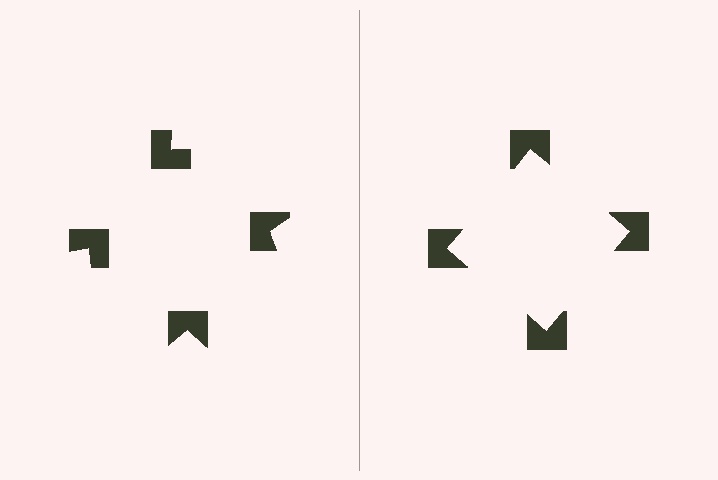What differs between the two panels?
The notched squares are positioned identically on both sides; only the wedge orientations differ. On the right they align to a square; on the left they are misaligned.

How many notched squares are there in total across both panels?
8 — 4 on each side.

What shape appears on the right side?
An illusory square.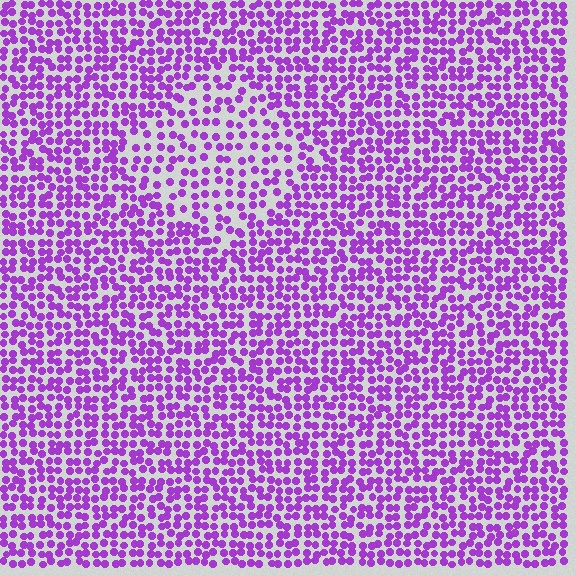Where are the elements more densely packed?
The elements are more densely packed outside the diamond boundary.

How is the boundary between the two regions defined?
The boundary is defined by a change in element density (approximately 1.7x ratio). All elements are the same color, size, and shape.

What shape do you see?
I see a diamond.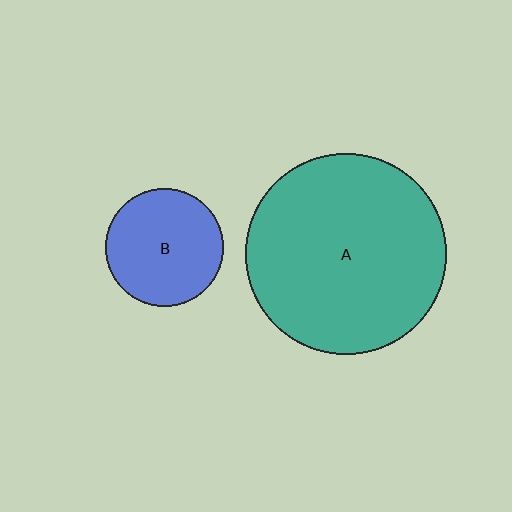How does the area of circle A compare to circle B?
Approximately 2.9 times.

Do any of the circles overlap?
No, none of the circles overlap.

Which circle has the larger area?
Circle A (teal).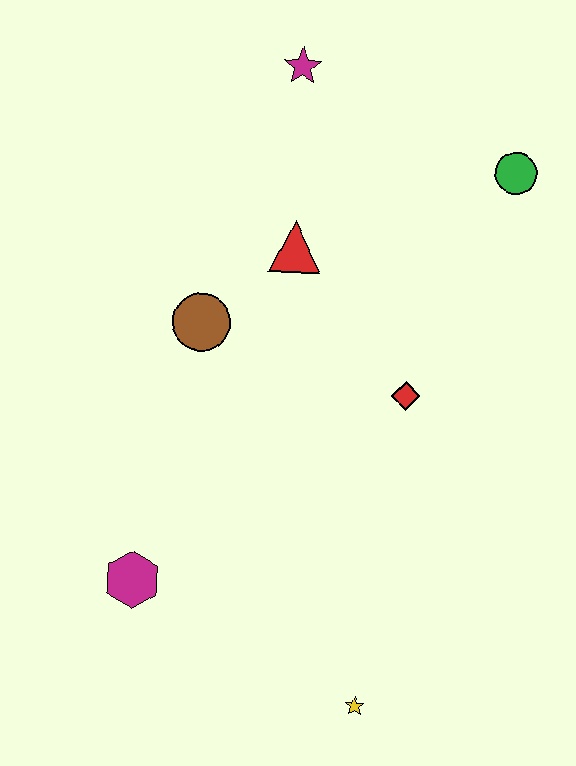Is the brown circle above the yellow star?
Yes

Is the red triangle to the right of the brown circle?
Yes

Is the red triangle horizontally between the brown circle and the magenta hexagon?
No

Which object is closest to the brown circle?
The red triangle is closest to the brown circle.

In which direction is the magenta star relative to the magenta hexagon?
The magenta star is above the magenta hexagon.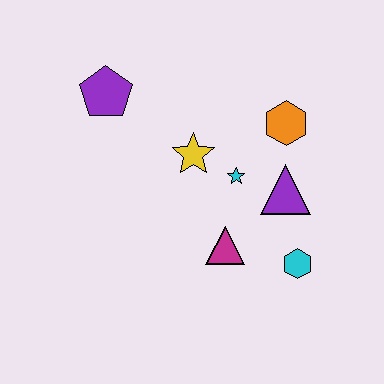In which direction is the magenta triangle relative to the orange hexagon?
The magenta triangle is below the orange hexagon.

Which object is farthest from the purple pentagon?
The cyan hexagon is farthest from the purple pentagon.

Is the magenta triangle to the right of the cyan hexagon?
No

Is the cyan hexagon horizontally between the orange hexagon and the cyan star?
No